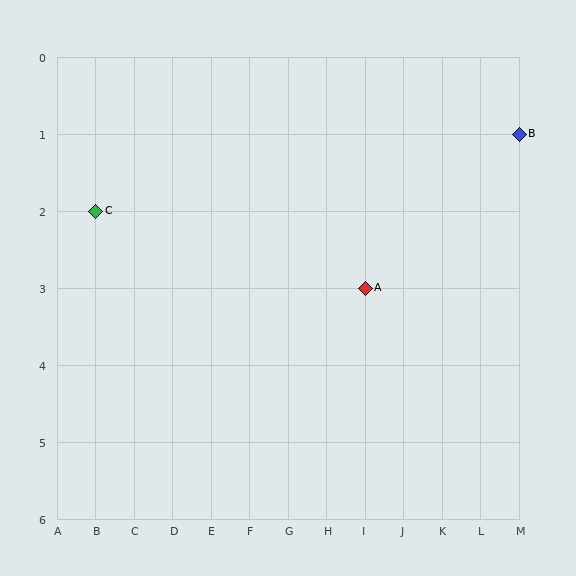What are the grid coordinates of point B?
Point B is at grid coordinates (M, 1).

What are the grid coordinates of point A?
Point A is at grid coordinates (I, 3).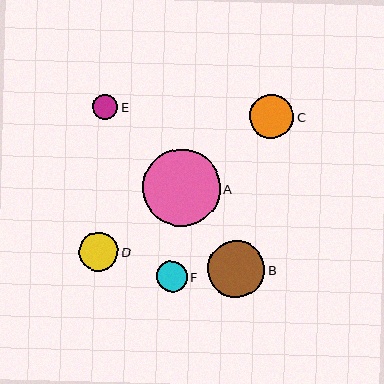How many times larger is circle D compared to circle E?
Circle D is approximately 1.6 times the size of circle E.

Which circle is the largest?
Circle A is the largest with a size of approximately 77 pixels.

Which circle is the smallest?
Circle E is the smallest with a size of approximately 25 pixels.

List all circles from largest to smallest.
From largest to smallest: A, B, C, D, F, E.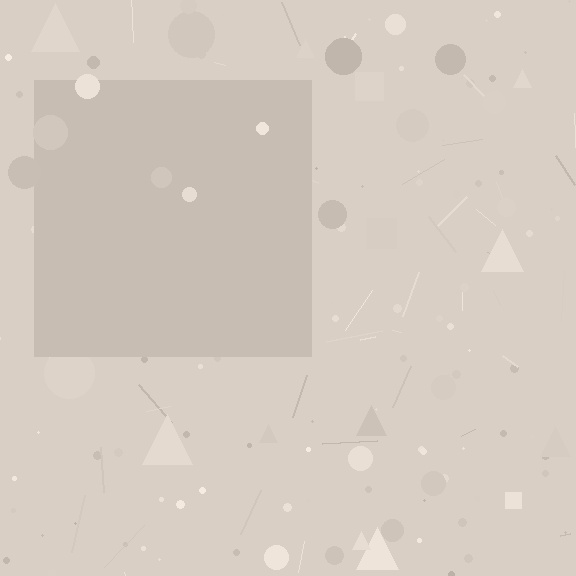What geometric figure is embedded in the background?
A square is embedded in the background.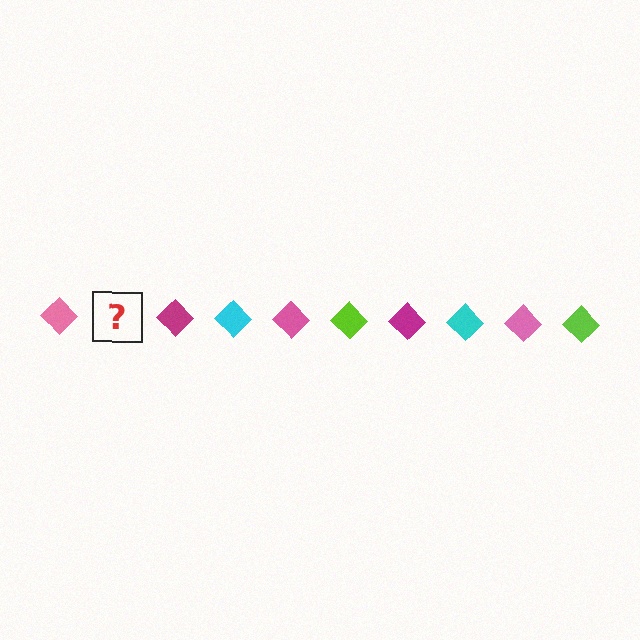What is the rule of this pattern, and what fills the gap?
The rule is that the pattern cycles through pink, lime, magenta, cyan diamonds. The gap should be filled with a lime diamond.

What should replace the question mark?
The question mark should be replaced with a lime diamond.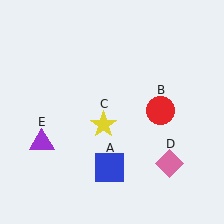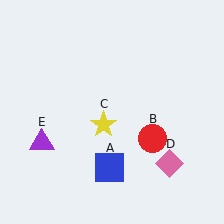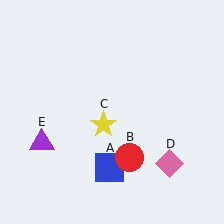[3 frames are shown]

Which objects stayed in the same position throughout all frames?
Blue square (object A) and yellow star (object C) and pink diamond (object D) and purple triangle (object E) remained stationary.